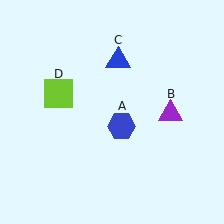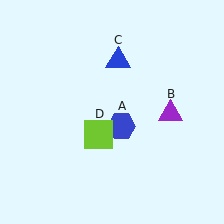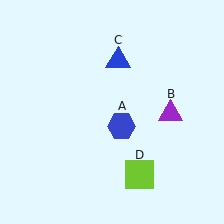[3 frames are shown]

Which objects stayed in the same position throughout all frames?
Blue hexagon (object A) and purple triangle (object B) and blue triangle (object C) remained stationary.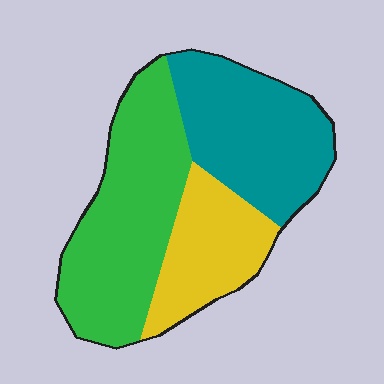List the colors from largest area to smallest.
From largest to smallest: green, teal, yellow.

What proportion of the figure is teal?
Teal covers about 35% of the figure.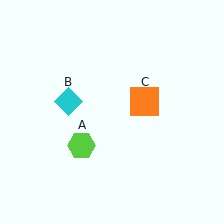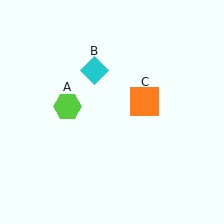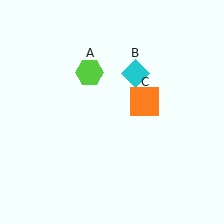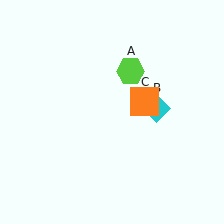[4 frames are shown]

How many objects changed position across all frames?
2 objects changed position: lime hexagon (object A), cyan diamond (object B).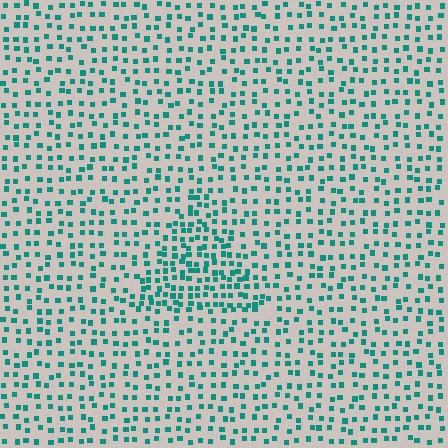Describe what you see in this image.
The image contains small teal elements arranged at two different densities. A triangle-shaped region is visible where the elements are more densely packed than the surrounding area.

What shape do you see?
I see a triangle.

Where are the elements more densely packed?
The elements are more densely packed inside the triangle boundary.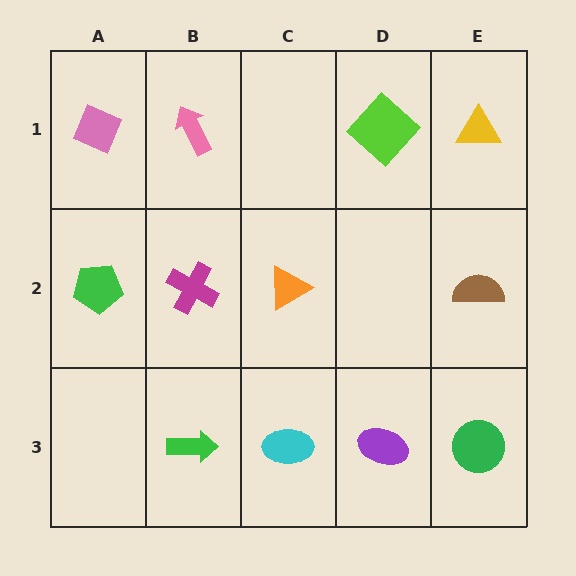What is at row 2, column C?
An orange triangle.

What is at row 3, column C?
A cyan ellipse.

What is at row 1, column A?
A pink diamond.